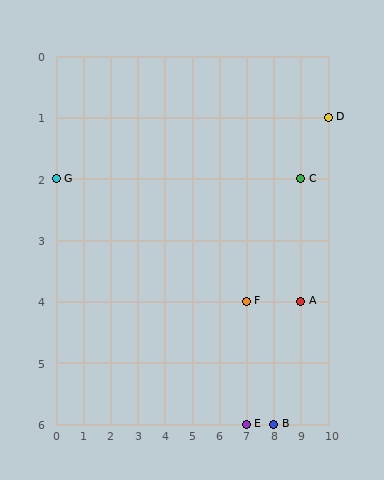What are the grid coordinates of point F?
Point F is at grid coordinates (7, 4).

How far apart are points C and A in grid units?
Points C and A are 2 rows apart.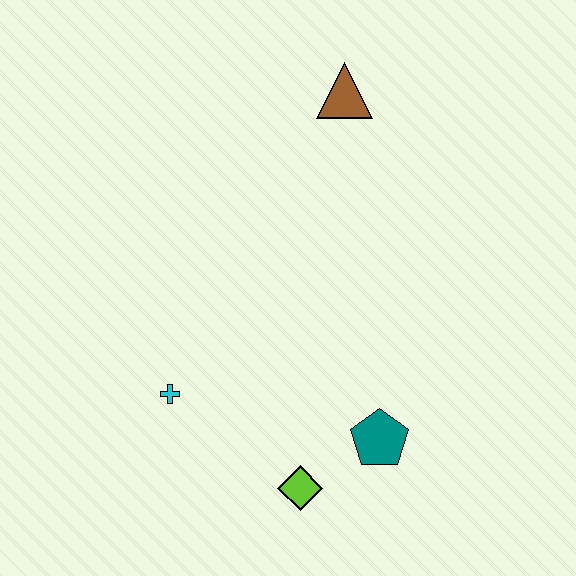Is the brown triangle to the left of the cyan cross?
No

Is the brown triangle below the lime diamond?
No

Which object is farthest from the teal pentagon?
The brown triangle is farthest from the teal pentagon.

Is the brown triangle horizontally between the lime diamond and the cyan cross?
No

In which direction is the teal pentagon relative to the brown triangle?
The teal pentagon is below the brown triangle.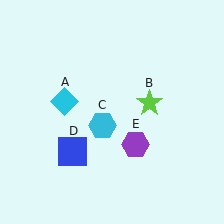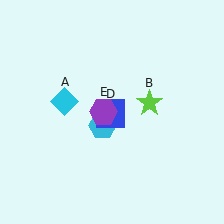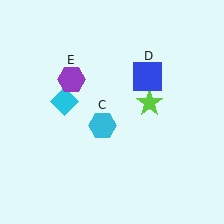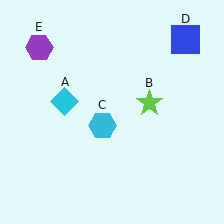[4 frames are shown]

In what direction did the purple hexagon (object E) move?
The purple hexagon (object E) moved up and to the left.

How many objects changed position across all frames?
2 objects changed position: blue square (object D), purple hexagon (object E).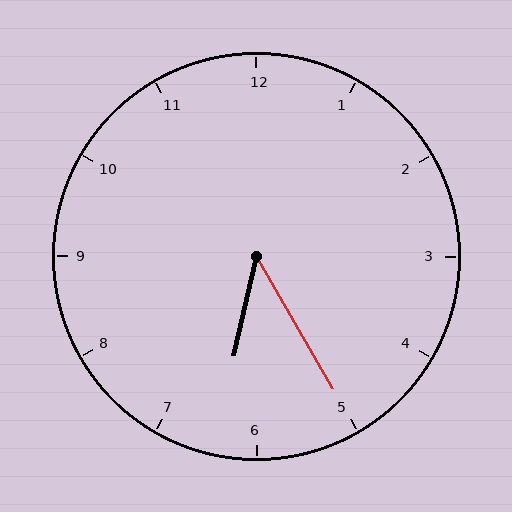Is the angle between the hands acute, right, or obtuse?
It is acute.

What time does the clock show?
6:25.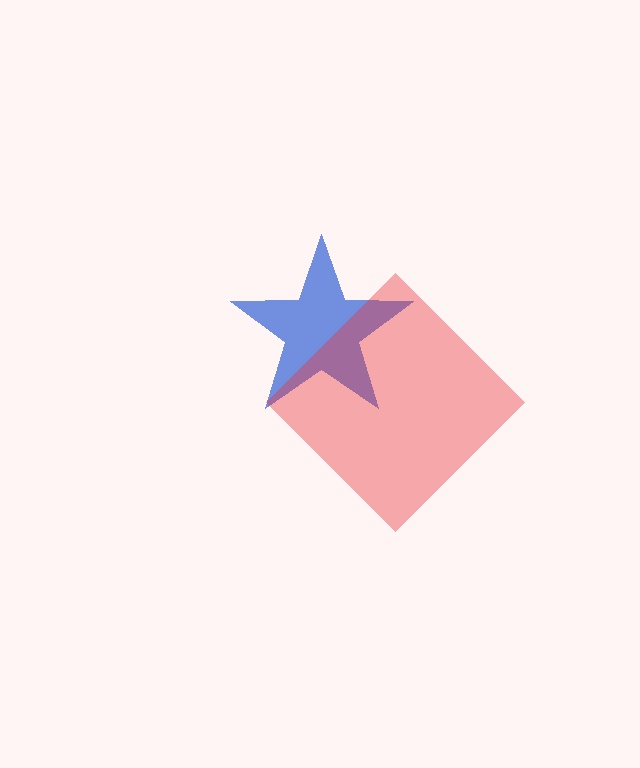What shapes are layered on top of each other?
The layered shapes are: a blue star, a red diamond.